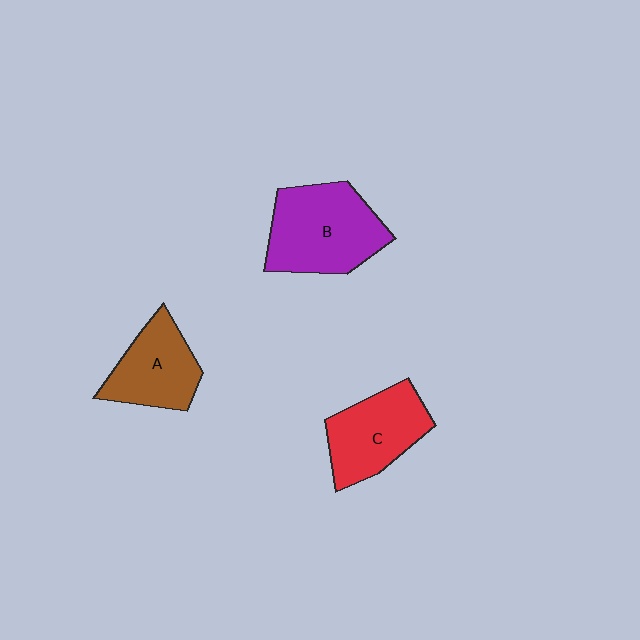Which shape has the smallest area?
Shape A (brown).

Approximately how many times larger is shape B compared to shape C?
Approximately 1.3 times.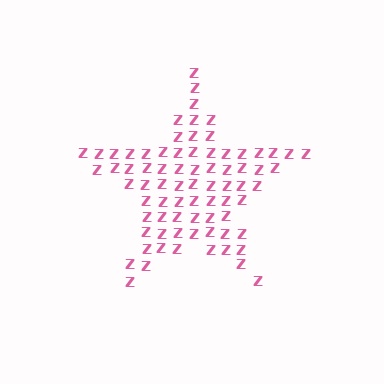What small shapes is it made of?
It is made of small letter Z's.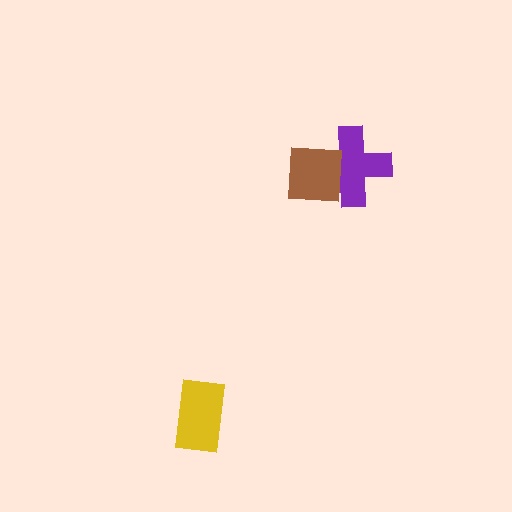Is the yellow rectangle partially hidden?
No, no other shape covers it.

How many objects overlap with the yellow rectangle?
0 objects overlap with the yellow rectangle.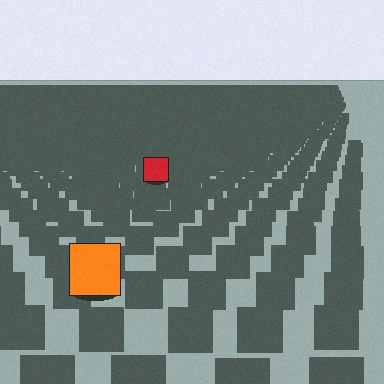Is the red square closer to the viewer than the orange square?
No. The orange square is closer — you can tell from the texture gradient: the ground texture is coarser near it.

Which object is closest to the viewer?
The orange square is closest. The texture marks near it are larger and more spread out.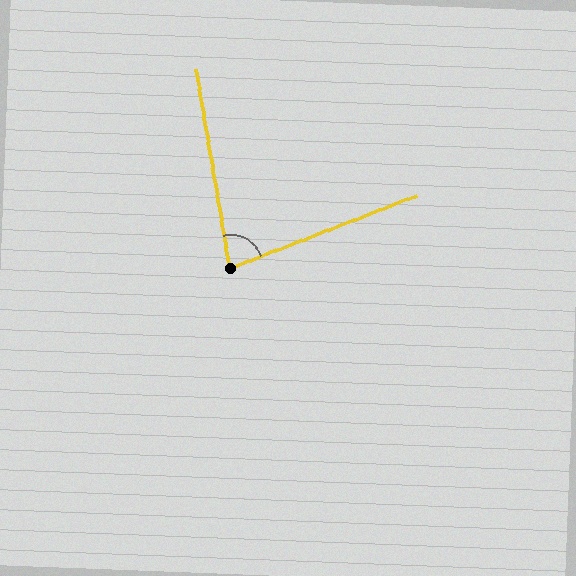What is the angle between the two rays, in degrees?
Approximately 78 degrees.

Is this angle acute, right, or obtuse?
It is acute.